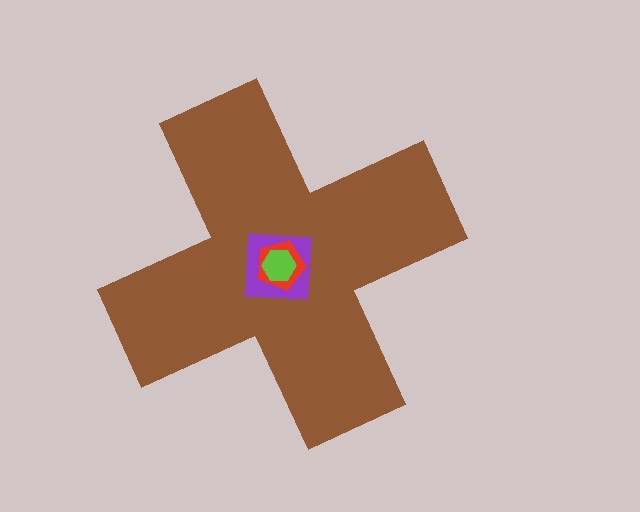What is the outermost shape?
The brown cross.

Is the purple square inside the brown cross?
Yes.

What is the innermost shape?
The lime hexagon.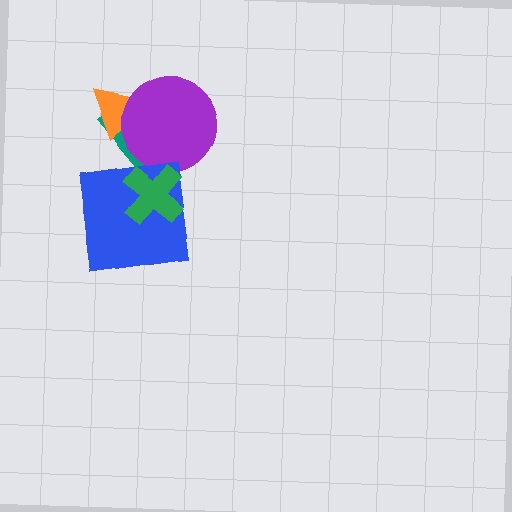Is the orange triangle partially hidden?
Yes, it is partially covered by another shape.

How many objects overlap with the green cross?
1 object overlaps with the green cross.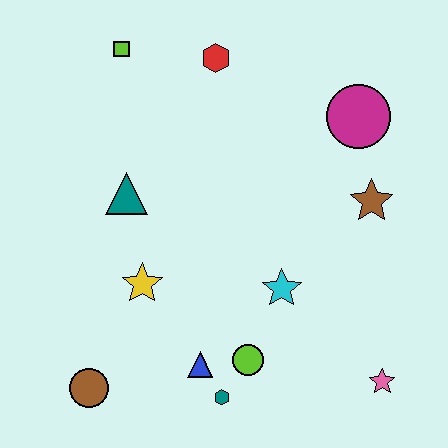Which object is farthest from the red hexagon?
The pink star is farthest from the red hexagon.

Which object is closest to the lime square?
The red hexagon is closest to the lime square.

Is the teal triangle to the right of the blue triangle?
No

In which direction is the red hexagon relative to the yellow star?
The red hexagon is above the yellow star.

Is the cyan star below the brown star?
Yes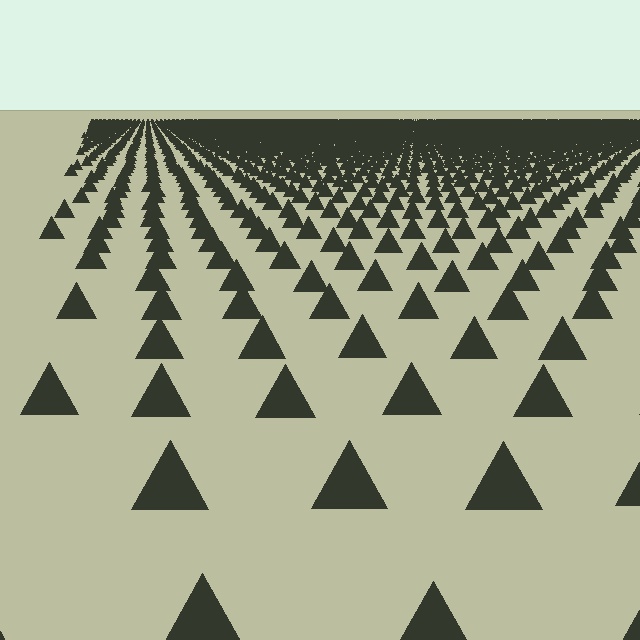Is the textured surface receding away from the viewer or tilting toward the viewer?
The surface is receding away from the viewer. Texture elements get smaller and denser toward the top.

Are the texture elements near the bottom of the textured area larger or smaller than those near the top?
Larger. Near the bottom, elements are closer to the viewer and appear at a bigger on-screen size.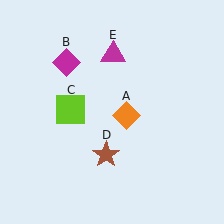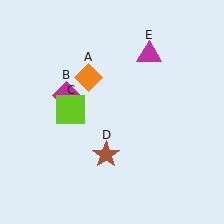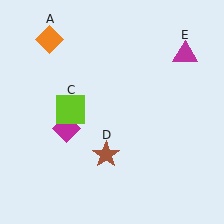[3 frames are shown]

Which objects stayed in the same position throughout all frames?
Lime square (object C) and brown star (object D) remained stationary.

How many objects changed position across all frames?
3 objects changed position: orange diamond (object A), magenta diamond (object B), magenta triangle (object E).